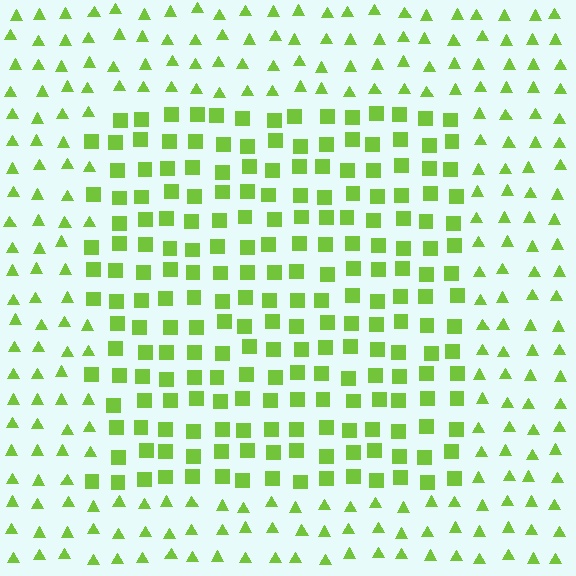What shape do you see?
I see a rectangle.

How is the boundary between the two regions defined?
The boundary is defined by a change in element shape: squares inside vs. triangles outside. All elements share the same color and spacing.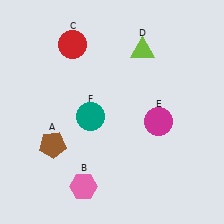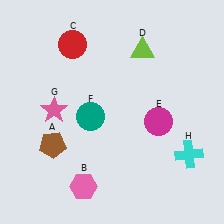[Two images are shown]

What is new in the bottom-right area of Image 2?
A cyan cross (H) was added in the bottom-right area of Image 2.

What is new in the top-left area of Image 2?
A pink star (G) was added in the top-left area of Image 2.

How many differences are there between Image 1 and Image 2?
There are 2 differences between the two images.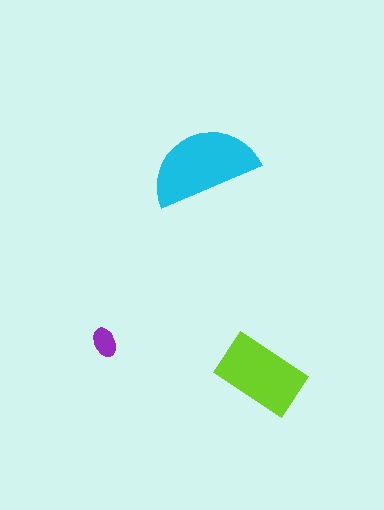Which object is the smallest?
The purple ellipse.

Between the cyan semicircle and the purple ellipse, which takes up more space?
The cyan semicircle.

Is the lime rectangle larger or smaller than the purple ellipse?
Larger.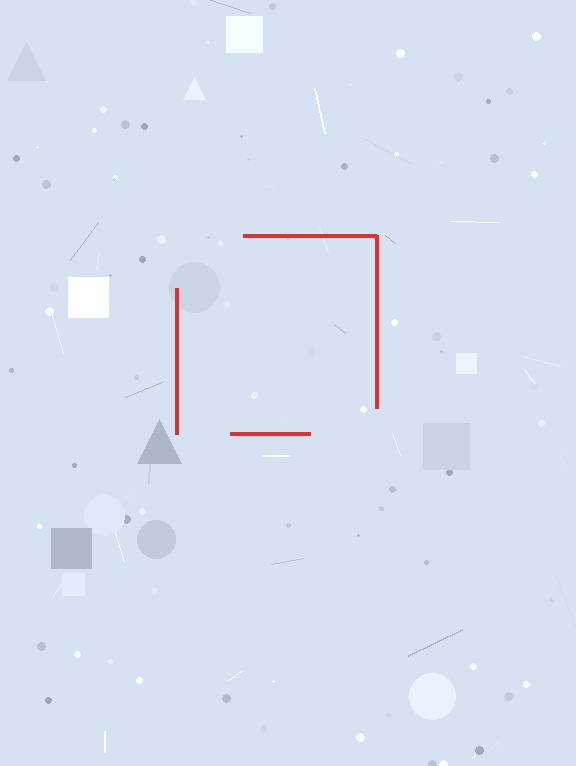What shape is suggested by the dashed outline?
The dashed outline suggests a square.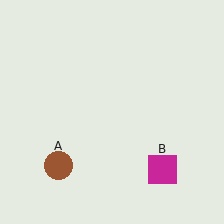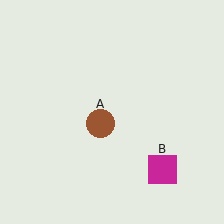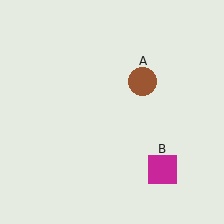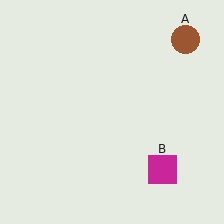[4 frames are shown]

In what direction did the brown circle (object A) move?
The brown circle (object A) moved up and to the right.